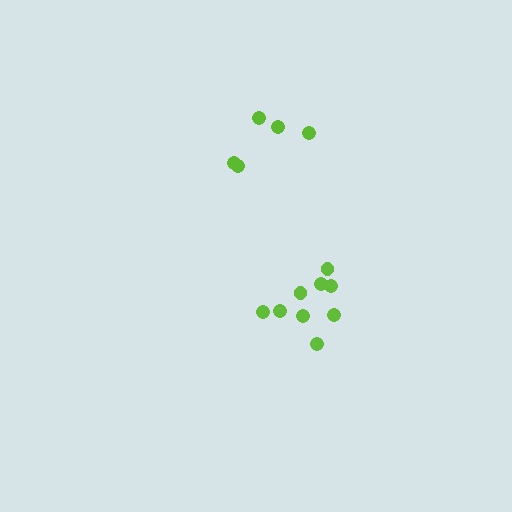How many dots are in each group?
Group 1: 5 dots, Group 2: 9 dots (14 total).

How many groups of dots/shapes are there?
There are 2 groups.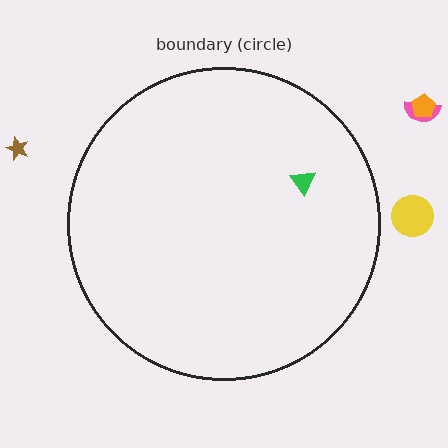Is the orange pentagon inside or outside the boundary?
Outside.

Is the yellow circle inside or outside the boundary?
Outside.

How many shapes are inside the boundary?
1 inside, 4 outside.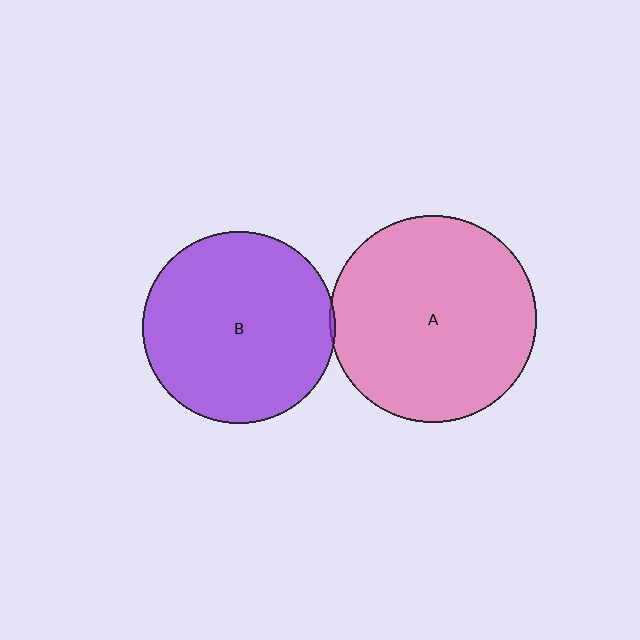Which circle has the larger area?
Circle A (pink).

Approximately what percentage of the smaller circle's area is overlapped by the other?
Approximately 5%.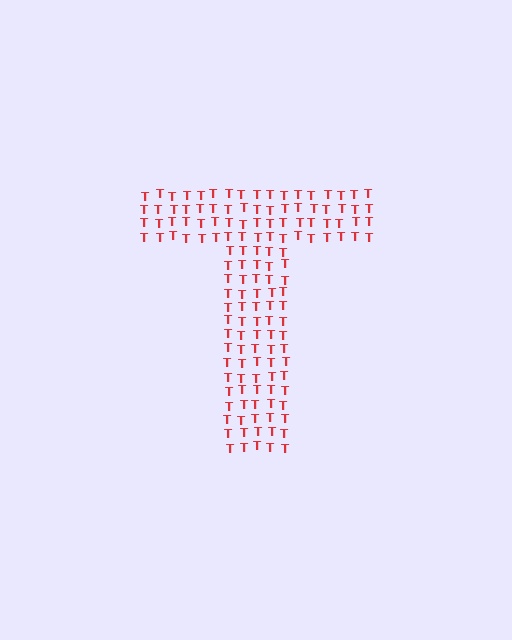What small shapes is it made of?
It is made of small letter T's.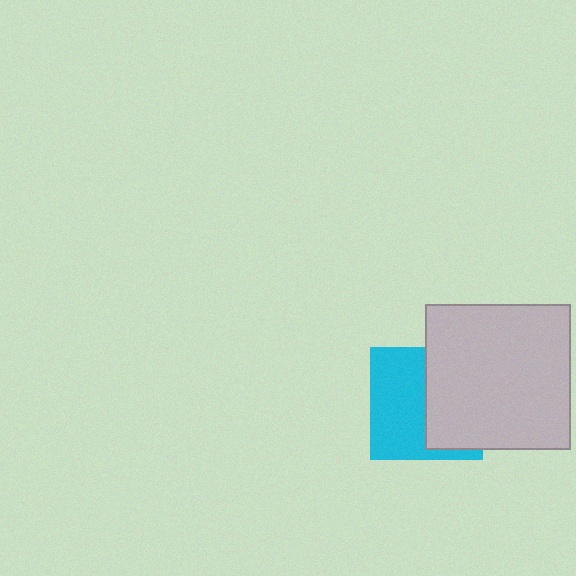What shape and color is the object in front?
The object in front is a light gray square.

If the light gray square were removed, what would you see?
You would see the complete cyan square.